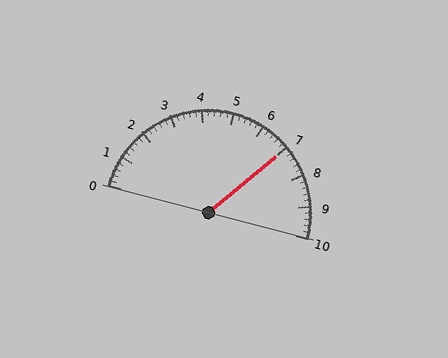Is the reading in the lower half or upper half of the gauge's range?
The reading is in the upper half of the range (0 to 10).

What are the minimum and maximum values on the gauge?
The gauge ranges from 0 to 10.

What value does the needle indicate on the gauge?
The needle indicates approximately 7.0.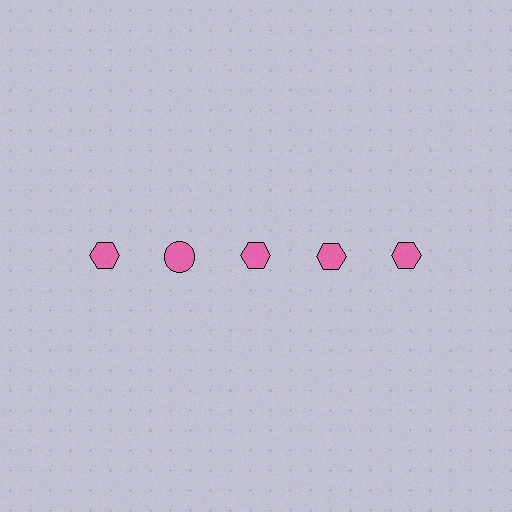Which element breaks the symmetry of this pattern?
The pink circle in the top row, second from left column breaks the symmetry. All other shapes are pink hexagons.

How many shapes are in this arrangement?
There are 5 shapes arranged in a grid pattern.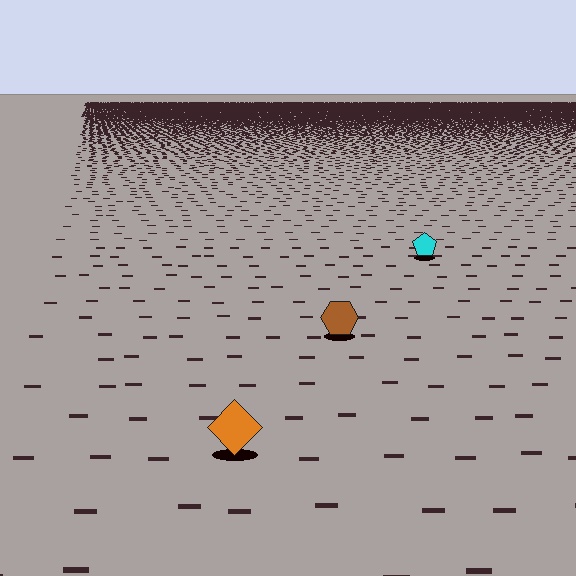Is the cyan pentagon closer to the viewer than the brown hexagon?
No. The brown hexagon is closer — you can tell from the texture gradient: the ground texture is coarser near it.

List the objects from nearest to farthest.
From nearest to farthest: the orange diamond, the brown hexagon, the cyan pentagon.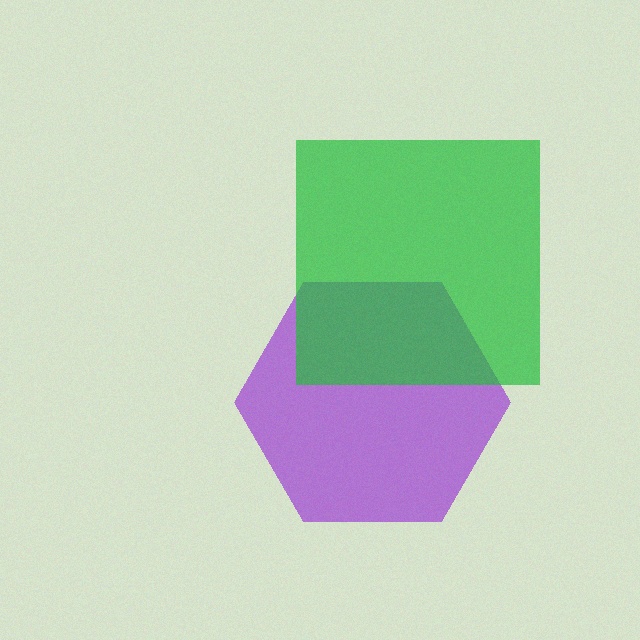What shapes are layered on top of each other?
The layered shapes are: a purple hexagon, a green square.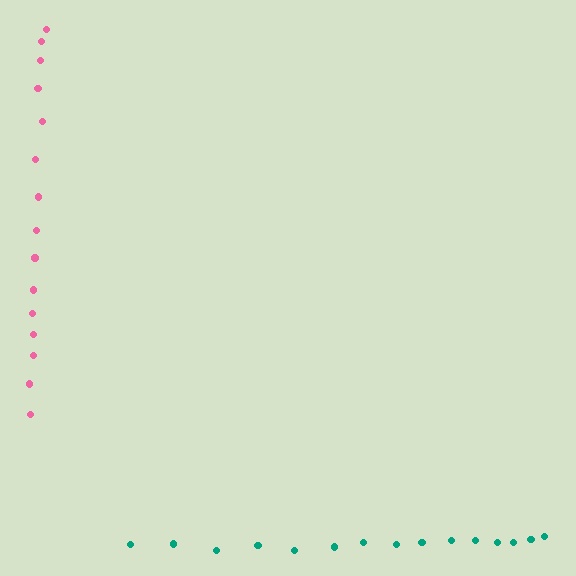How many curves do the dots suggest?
There are 2 distinct paths.